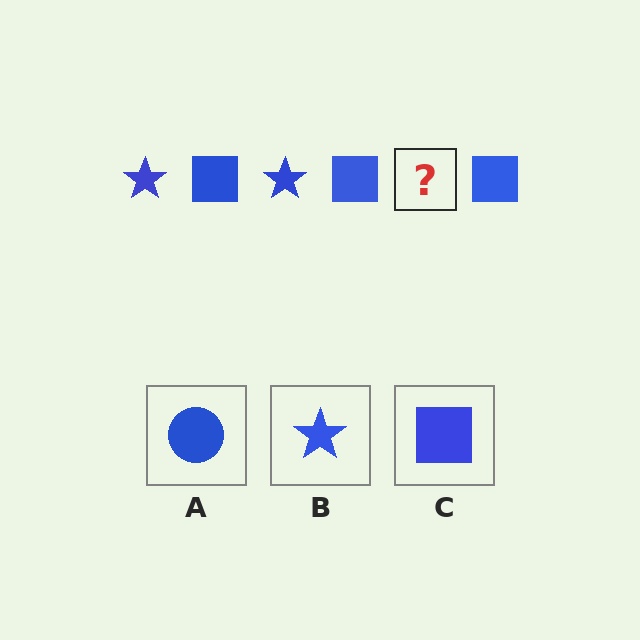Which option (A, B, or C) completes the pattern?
B.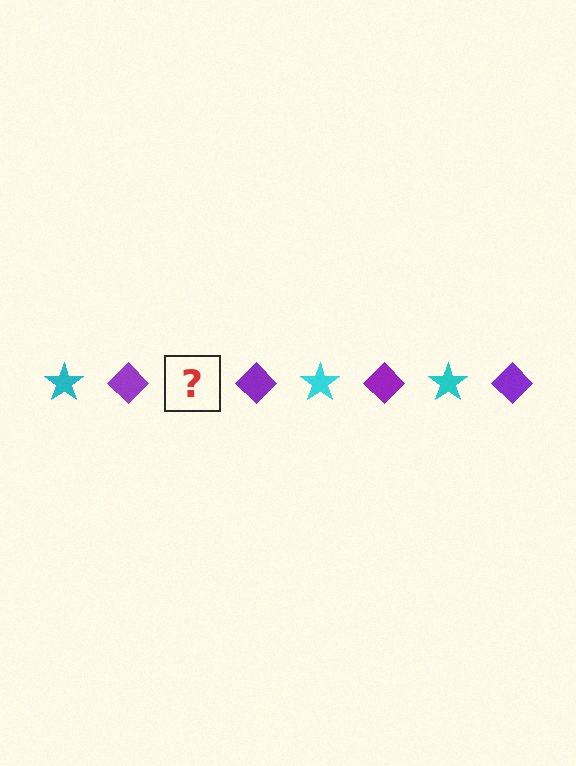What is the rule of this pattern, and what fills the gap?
The rule is that the pattern alternates between cyan star and purple diamond. The gap should be filled with a cyan star.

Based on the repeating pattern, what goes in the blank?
The blank should be a cyan star.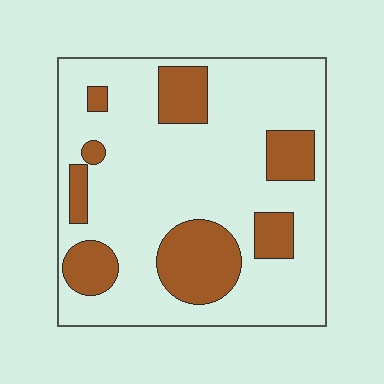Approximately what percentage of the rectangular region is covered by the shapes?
Approximately 25%.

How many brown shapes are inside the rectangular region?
8.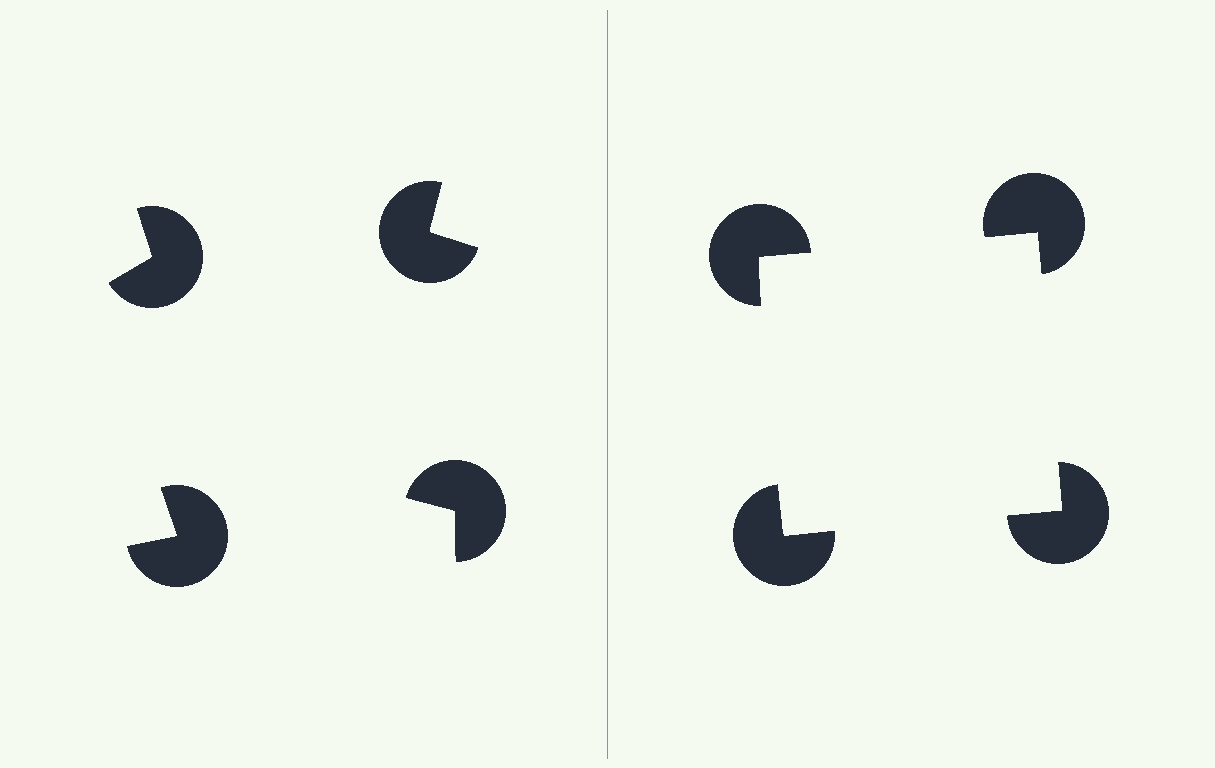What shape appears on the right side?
An illusory square.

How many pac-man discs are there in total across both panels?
8 — 4 on each side.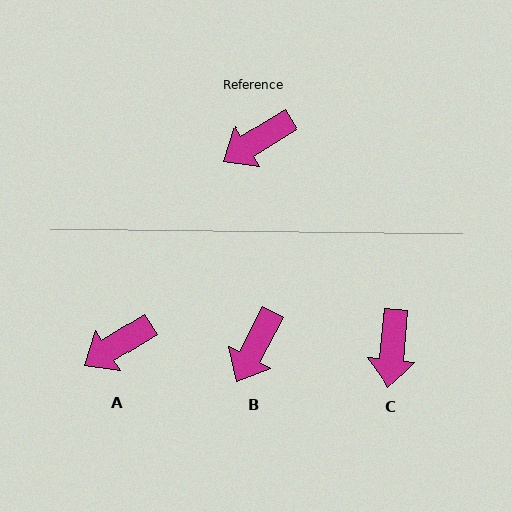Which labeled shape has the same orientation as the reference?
A.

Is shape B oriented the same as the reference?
No, it is off by about 30 degrees.